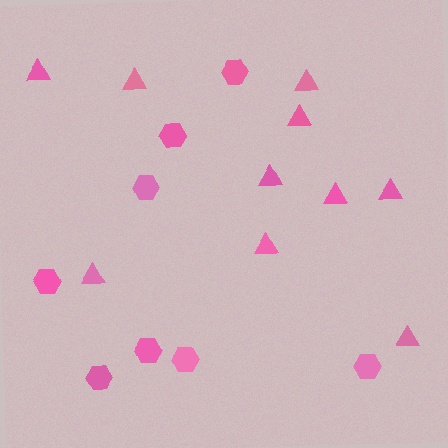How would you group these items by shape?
There are 2 groups: one group of triangles (10) and one group of hexagons (8).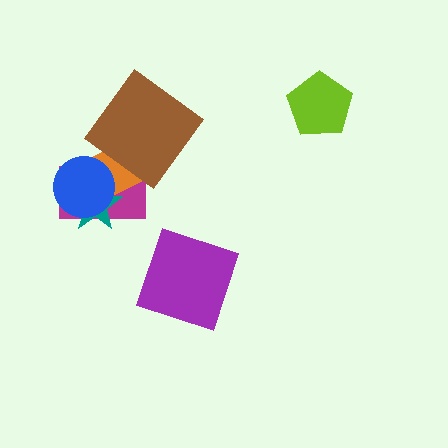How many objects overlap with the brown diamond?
2 objects overlap with the brown diamond.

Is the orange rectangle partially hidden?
Yes, it is partially covered by another shape.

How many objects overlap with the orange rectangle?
4 objects overlap with the orange rectangle.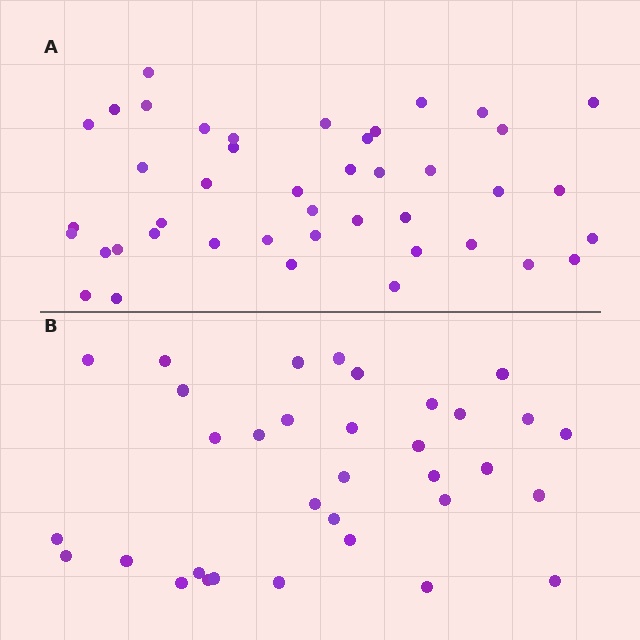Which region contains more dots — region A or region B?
Region A (the top region) has more dots.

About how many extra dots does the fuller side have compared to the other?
Region A has roughly 8 or so more dots than region B.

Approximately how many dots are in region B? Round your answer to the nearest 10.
About 30 dots. (The exact count is 34, which rounds to 30.)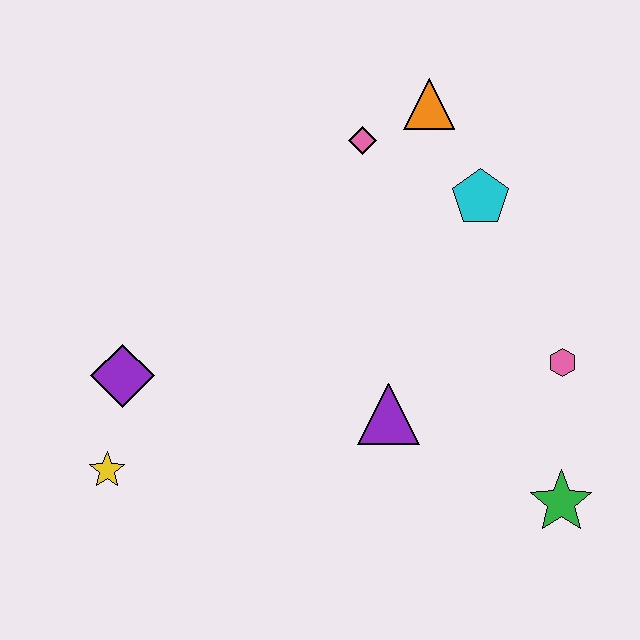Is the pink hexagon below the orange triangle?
Yes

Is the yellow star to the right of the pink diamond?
No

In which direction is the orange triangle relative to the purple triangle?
The orange triangle is above the purple triangle.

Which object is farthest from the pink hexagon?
The yellow star is farthest from the pink hexagon.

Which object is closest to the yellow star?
The purple diamond is closest to the yellow star.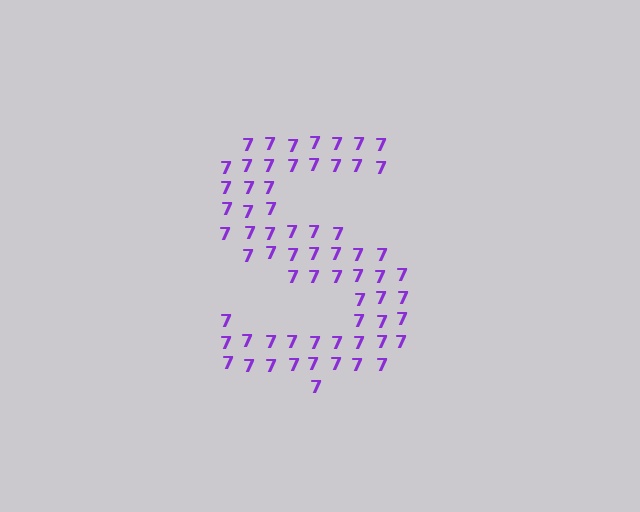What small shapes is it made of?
It is made of small digit 7's.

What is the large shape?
The large shape is the letter S.